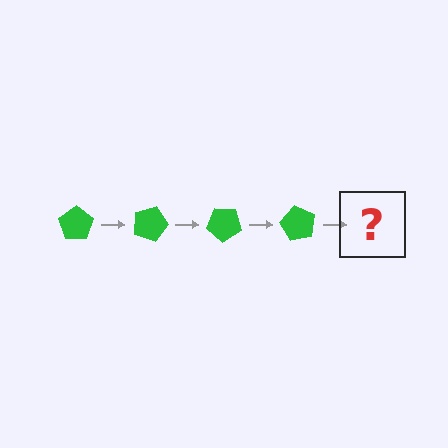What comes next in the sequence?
The next element should be a green pentagon rotated 80 degrees.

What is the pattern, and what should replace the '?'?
The pattern is that the pentagon rotates 20 degrees each step. The '?' should be a green pentagon rotated 80 degrees.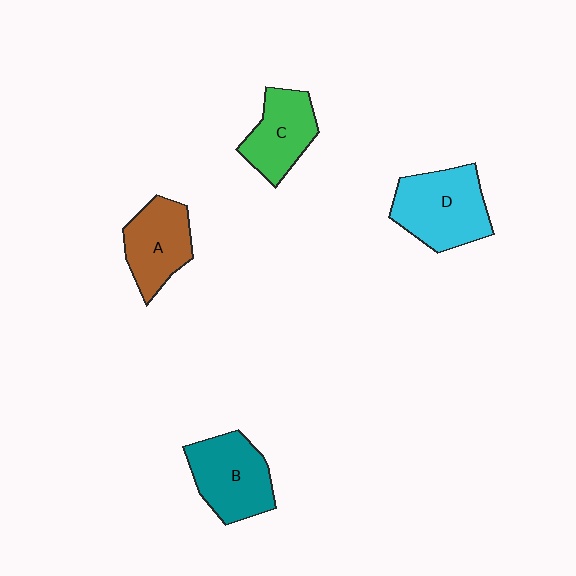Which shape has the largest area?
Shape D (cyan).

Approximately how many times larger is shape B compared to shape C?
Approximately 1.2 times.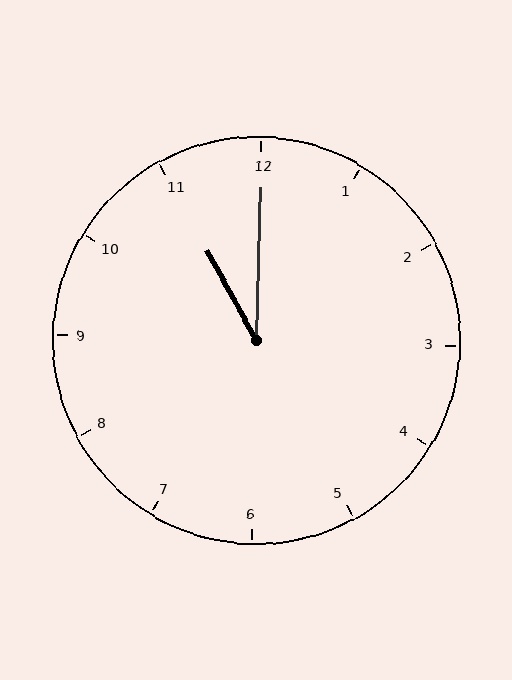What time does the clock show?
11:00.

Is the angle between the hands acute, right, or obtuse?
It is acute.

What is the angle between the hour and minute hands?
Approximately 30 degrees.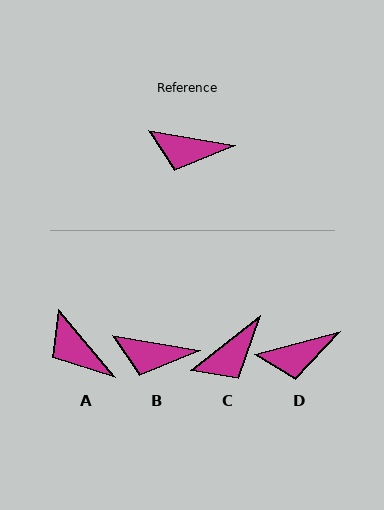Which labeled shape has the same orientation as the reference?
B.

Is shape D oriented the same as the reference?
No, it is off by about 25 degrees.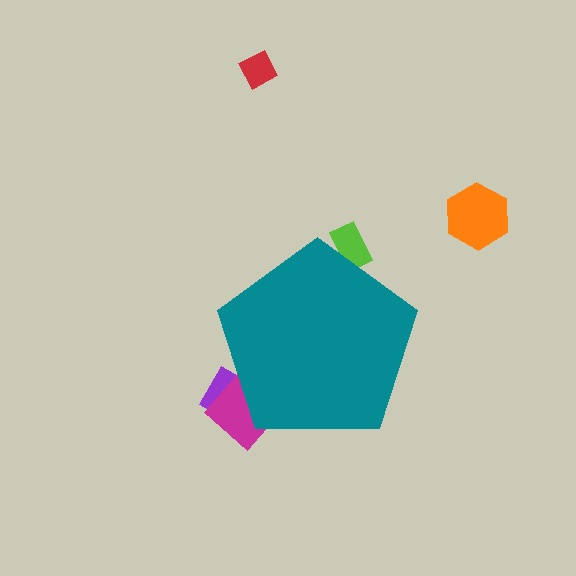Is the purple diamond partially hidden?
Yes, the purple diamond is partially hidden behind the teal pentagon.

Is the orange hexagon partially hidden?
No, the orange hexagon is fully visible.